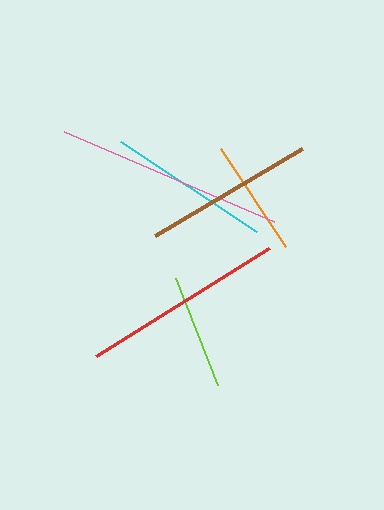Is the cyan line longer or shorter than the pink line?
The pink line is longer than the cyan line.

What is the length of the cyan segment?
The cyan segment is approximately 163 pixels long.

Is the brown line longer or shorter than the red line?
The red line is longer than the brown line.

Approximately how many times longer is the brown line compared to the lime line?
The brown line is approximately 1.5 times the length of the lime line.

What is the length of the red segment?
The red segment is approximately 203 pixels long.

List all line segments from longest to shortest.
From longest to shortest: pink, red, brown, cyan, orange, lime.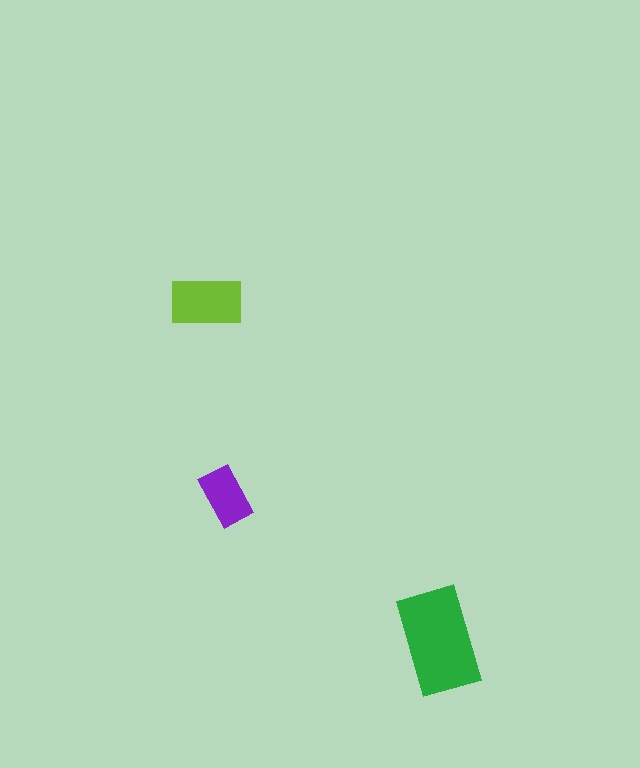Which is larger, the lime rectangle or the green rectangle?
The green one.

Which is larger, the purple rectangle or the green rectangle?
The green one.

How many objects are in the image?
There are 3 objects in the image.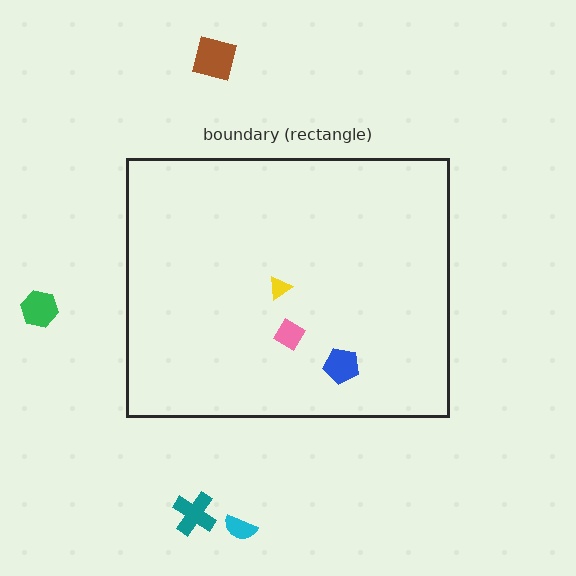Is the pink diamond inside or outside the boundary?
Inside.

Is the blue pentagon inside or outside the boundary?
Inside.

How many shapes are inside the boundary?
3 inside, 4 outside.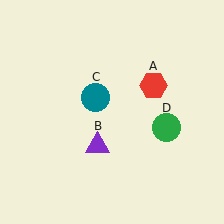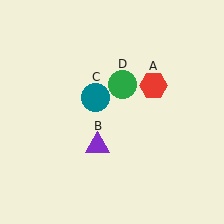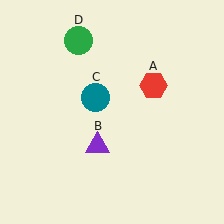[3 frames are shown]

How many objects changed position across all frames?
1 object changed position: green circle (object D).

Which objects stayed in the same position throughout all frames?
Red hexagon (object A) and purple triangle (object B) and teal circle (object C) remained stationary.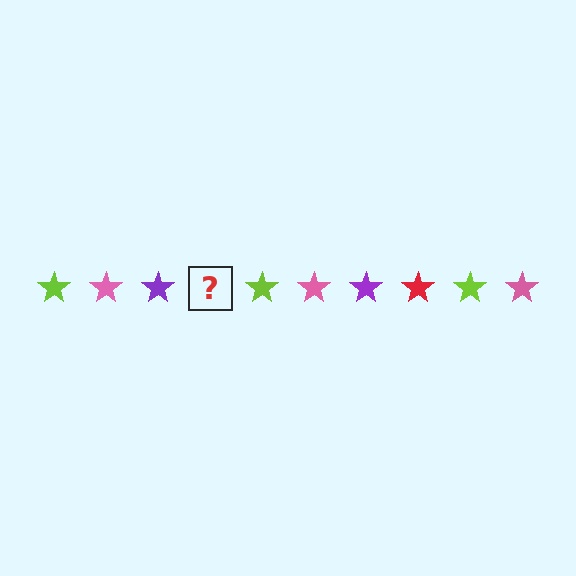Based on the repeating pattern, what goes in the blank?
The blank should be a red star.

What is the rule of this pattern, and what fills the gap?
The rule is that the pattern cycles through lime, pink, purple, red stars. The gap should be filled with a red star.